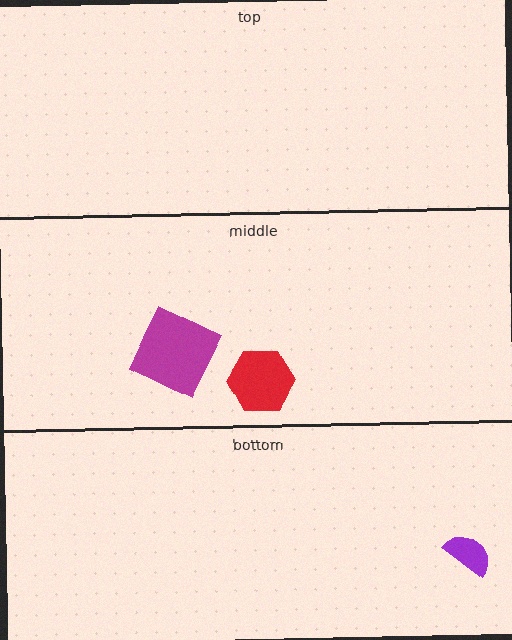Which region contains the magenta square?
The middle region.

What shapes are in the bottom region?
The purple semicircle.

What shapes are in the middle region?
The red hexagon, the magenta square.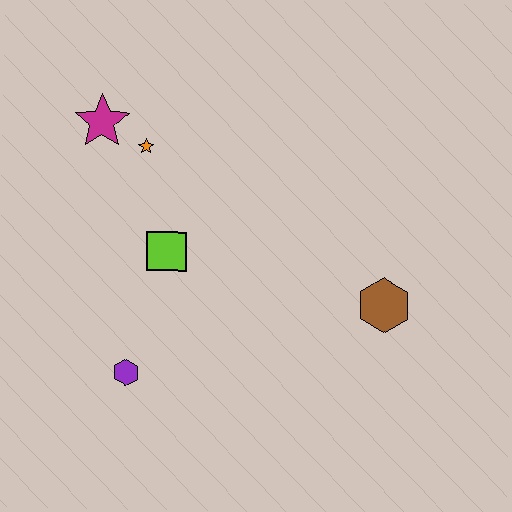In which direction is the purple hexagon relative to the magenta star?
The purple hexagon is below the magenta star.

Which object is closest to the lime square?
The orange star is closest to the lime square.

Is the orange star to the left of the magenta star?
No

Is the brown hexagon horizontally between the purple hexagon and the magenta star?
No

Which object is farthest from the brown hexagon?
The magenta star is farthest from the brown hexagon.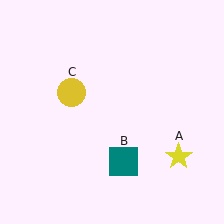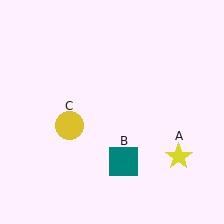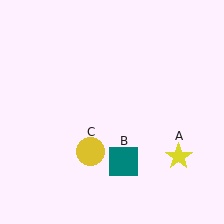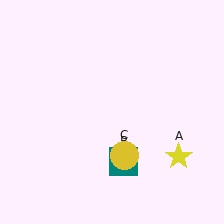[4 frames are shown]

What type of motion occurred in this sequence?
The yellow circle (object C) rotated counterclockwise around the center of the scene.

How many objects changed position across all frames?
1 object changed position: yellow circle (object C).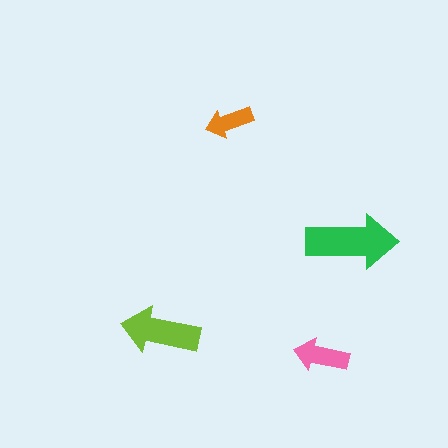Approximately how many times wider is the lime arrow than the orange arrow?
About 1.5 times wider.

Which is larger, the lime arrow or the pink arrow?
The lime one.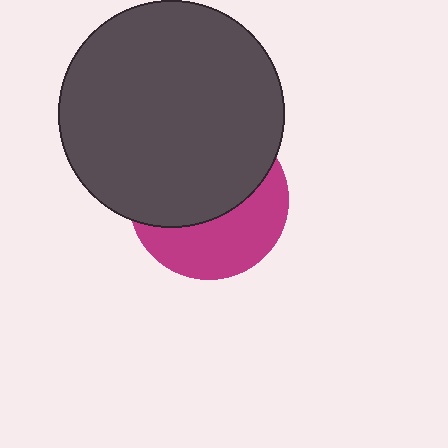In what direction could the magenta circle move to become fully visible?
The magenta circle could move down. That would shift it out from behind the dark gray circle entirely.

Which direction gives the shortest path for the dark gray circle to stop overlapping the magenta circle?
Moving up gives the shortest separation.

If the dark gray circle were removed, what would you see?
You would see the complete magenta circle.